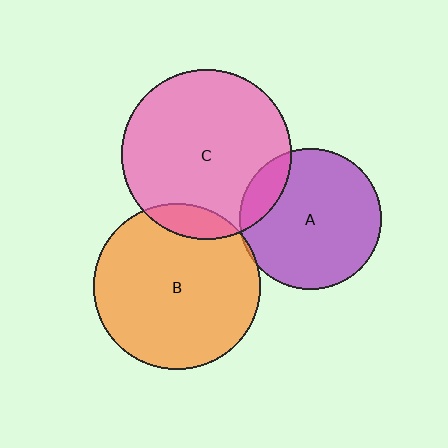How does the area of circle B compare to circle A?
Approximately 1.4 times.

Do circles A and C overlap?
Yes.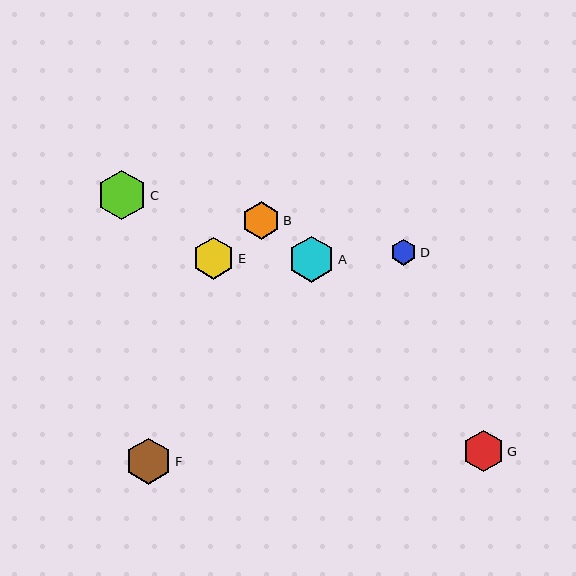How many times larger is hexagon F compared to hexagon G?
Hexagon F is approximately 1.1 times the size of hexagon G.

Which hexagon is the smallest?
Hexagon D is the smallest with a size of approximately 26 pixels.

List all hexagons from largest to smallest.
From largest to smallest: C, A, F, G, E, B, D.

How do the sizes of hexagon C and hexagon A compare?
Hexagon C and hexagon A are approximately the same size.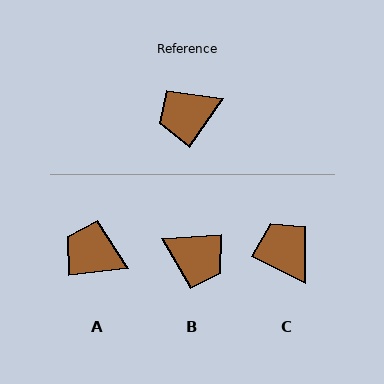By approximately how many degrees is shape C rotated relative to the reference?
Approximately 82 degrees clockwise.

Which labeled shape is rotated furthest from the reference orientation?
B, about 128 degrees away.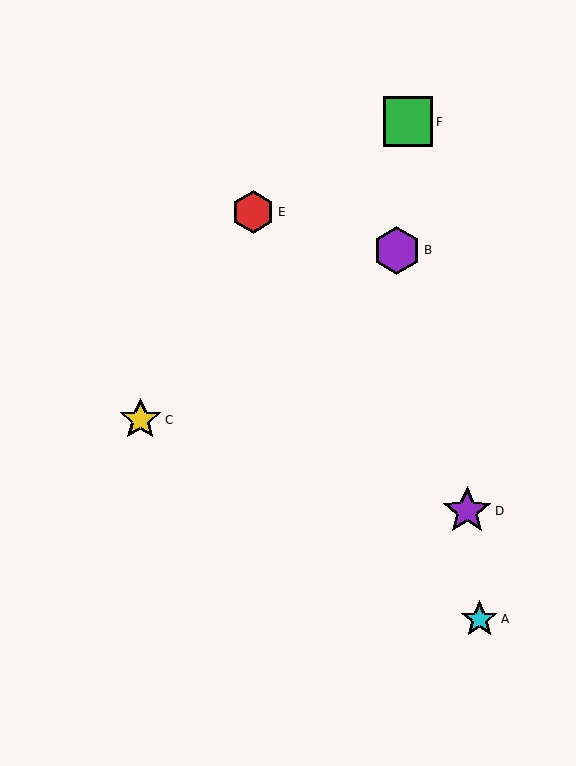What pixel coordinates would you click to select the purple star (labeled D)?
Click at (467, 511) to select the purple star D.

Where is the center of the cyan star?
The center of the cyan star is at (479, 619).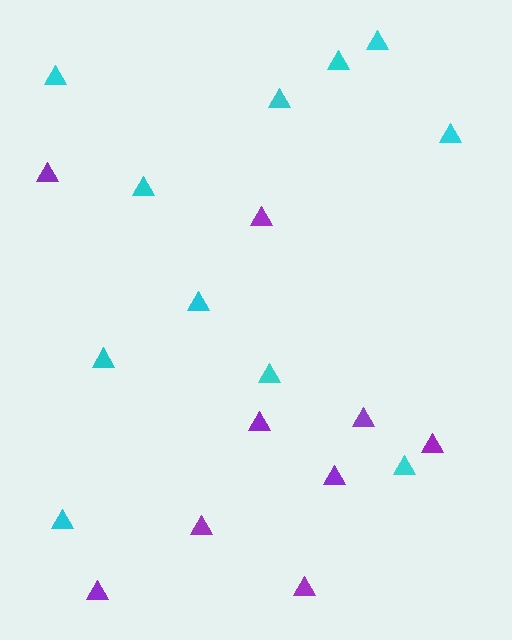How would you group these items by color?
There are 2 groups: one group of purple triangles (9) and one group of cyan triangles (11).